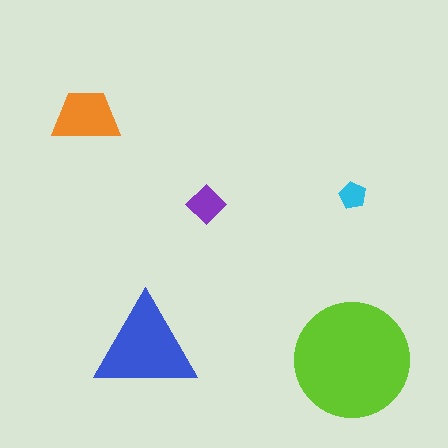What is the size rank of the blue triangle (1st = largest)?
2nd.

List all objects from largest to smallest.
The lime circle, the blue triangle, the orange trapezoid, the purple diamond, the cyan pentagon.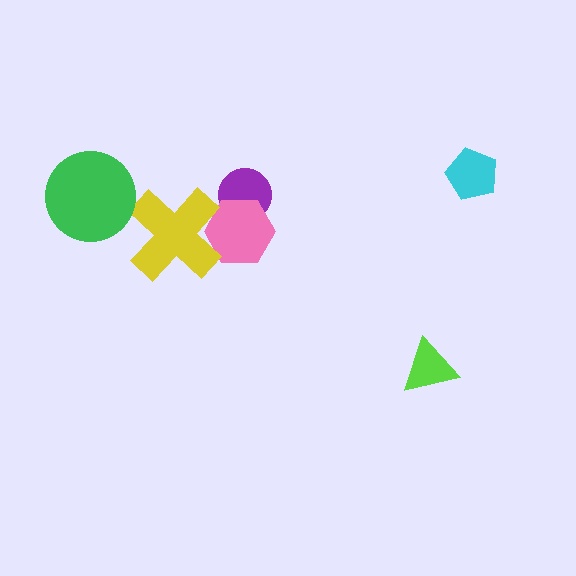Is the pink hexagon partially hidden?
Yes, it is partially covered by another shape.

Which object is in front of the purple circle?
The pink hexagon is in front of the purple circle.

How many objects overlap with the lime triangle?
0 objects overlap with the lime triangle.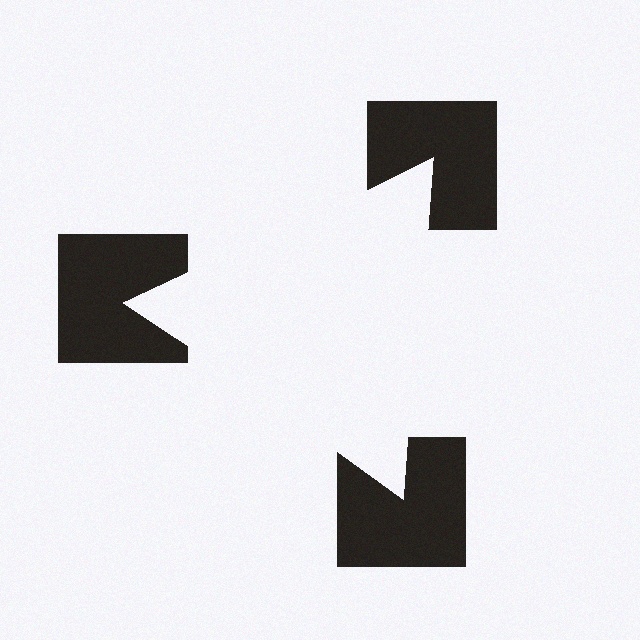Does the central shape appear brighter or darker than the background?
It typically appears slightly brighter than the background, even though no actual brightness change is drawn.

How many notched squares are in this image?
There are 3 — one at each vertex of the illusory triangle.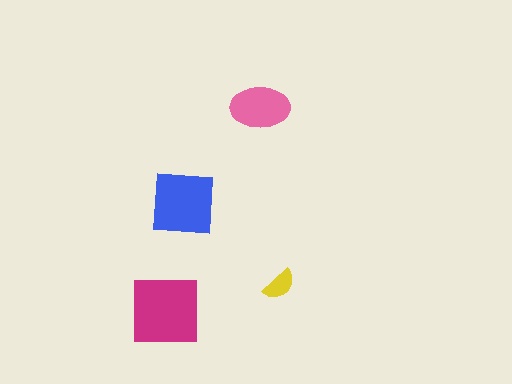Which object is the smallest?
The yellow semicircle.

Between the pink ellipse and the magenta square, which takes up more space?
The magenta square.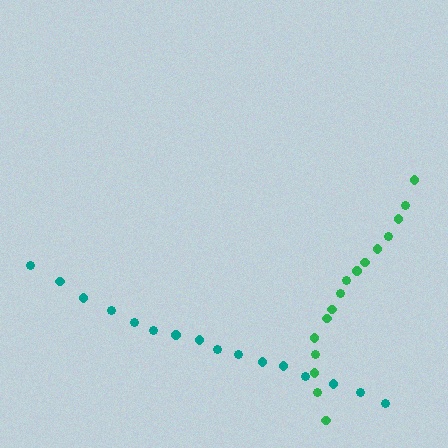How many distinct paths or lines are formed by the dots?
There are 2 distinct paths.